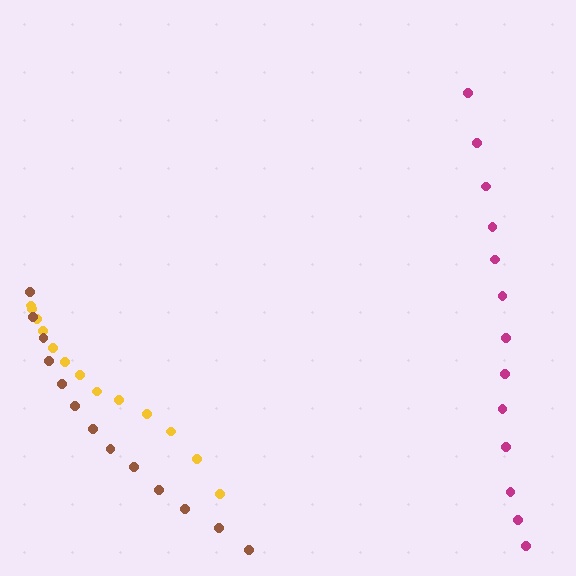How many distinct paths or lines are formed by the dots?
There are 3 distinct paths.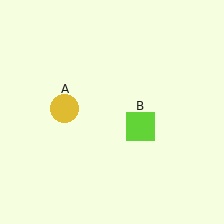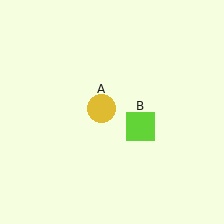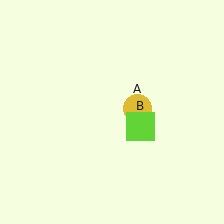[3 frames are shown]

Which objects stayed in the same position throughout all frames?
Lime square (object B) remained stationary.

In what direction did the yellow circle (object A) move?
The yellow circle (object A) moved right.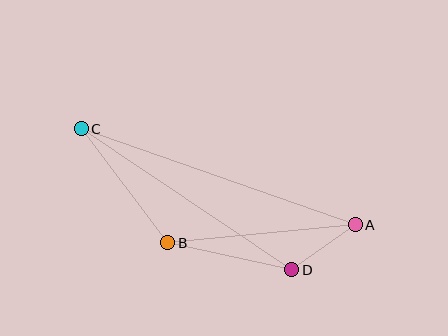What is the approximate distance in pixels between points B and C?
The distance between B and C is approximately 143 pixels.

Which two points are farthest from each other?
Points A and C are farthest from each other.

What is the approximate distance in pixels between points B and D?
The distance between B and D is approximately 127 pixels.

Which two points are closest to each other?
Points A and D are closest to each other.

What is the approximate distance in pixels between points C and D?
The distance between C and D is approximately 253 pixels.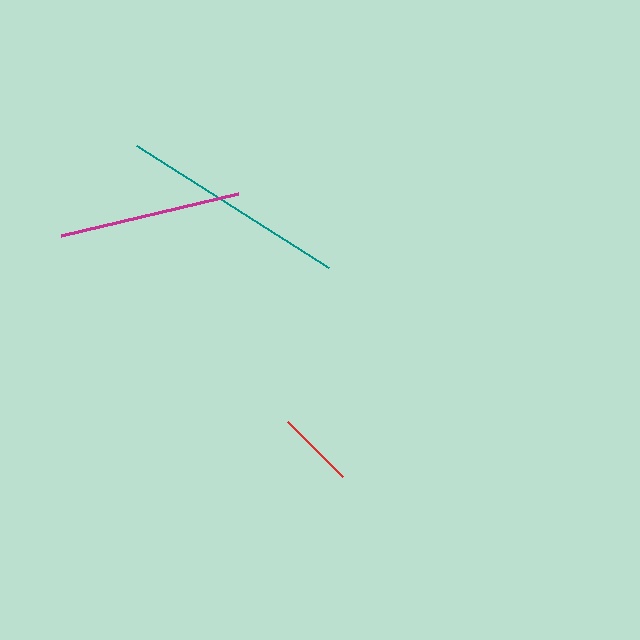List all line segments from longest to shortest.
From longest to shortest: teal, magenta, red.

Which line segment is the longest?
The teal line is the longest at approximately 227 pixels.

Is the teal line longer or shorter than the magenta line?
The teal line is longer than the magenta line.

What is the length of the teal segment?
The teal segment is approximately 227 pixels long.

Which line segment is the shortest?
The red line is the shortest at approximately 78 pixels.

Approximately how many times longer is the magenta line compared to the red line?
The magenta line is approximately 2.3 times the length of the red line.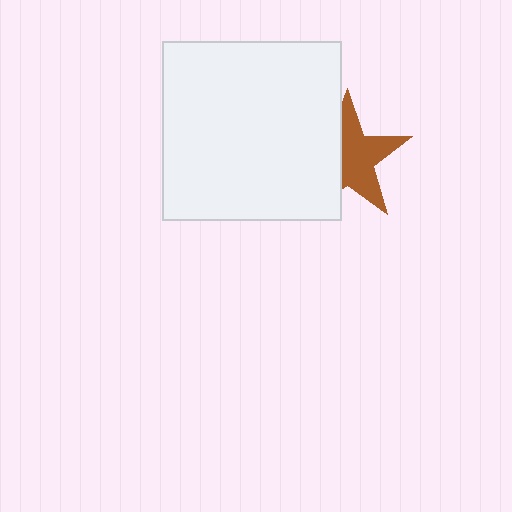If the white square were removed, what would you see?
You would see the complete brown star.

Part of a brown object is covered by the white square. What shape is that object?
It is a star.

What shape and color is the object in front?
The object in front is a white square.